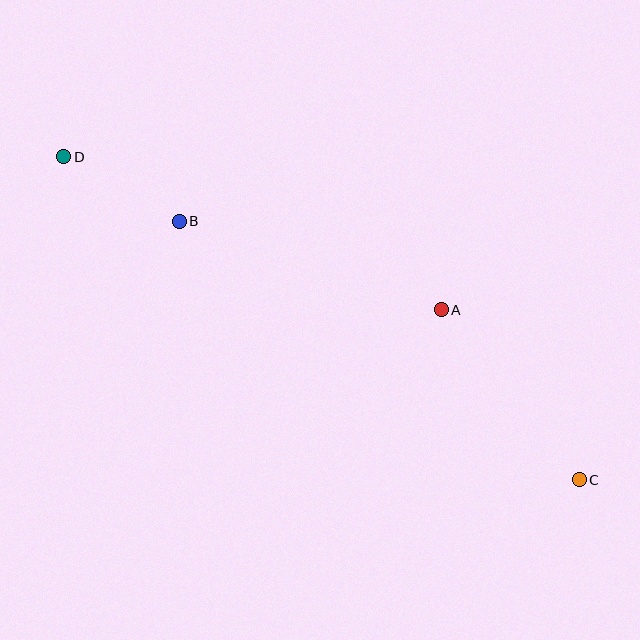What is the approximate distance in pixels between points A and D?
The distance between A and D is approximately 407 pixels.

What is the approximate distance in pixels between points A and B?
The distance between A and B is approximately 276 pixels.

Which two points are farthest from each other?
Points C and D are farthest from each other.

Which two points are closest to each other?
Points B and D are closest to each other.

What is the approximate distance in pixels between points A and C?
The distance between A and C is approximately 219 pixels.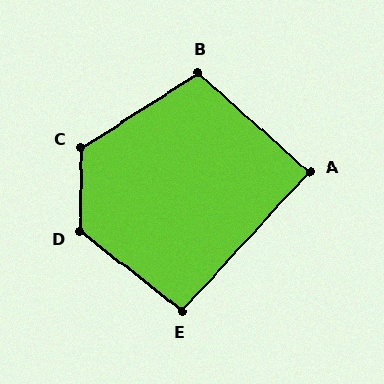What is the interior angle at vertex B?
Approximately 106 degrees (obtuse).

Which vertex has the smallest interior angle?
A, at approximately 89 degrees.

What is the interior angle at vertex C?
Approximately 124 degrees (obtuse).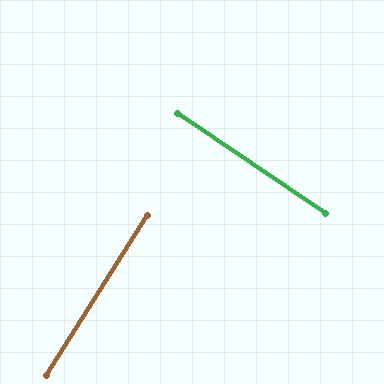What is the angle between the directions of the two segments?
Approximately 88 degrees.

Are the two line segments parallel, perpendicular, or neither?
Perpendicular — they meet at approximately 88°.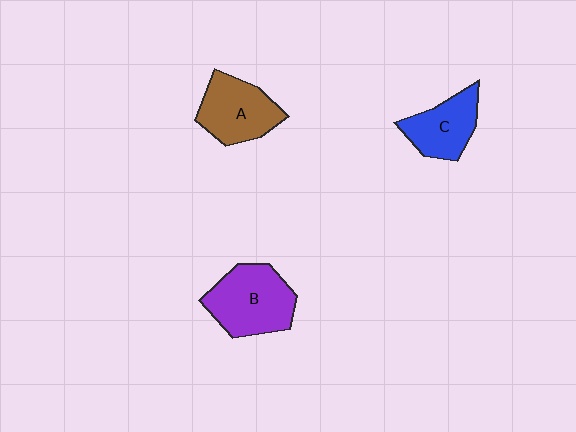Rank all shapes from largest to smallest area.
From largest to smallest: B (purple), A (brown), C (blue).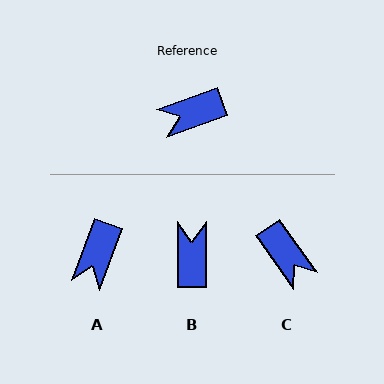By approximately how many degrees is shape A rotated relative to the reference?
Approximately 50 degrees counter-clockwise.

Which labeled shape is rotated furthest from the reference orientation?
B, about 110 degrees away.